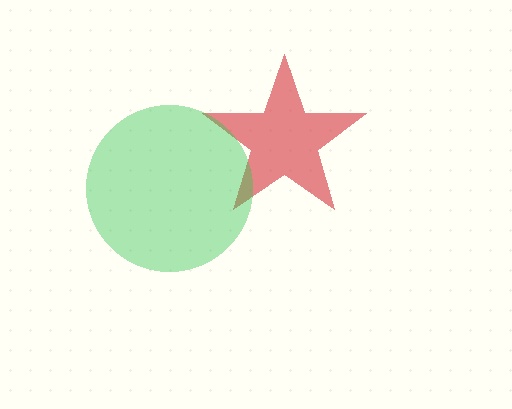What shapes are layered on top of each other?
The layered shapes are: a red star, a green circle.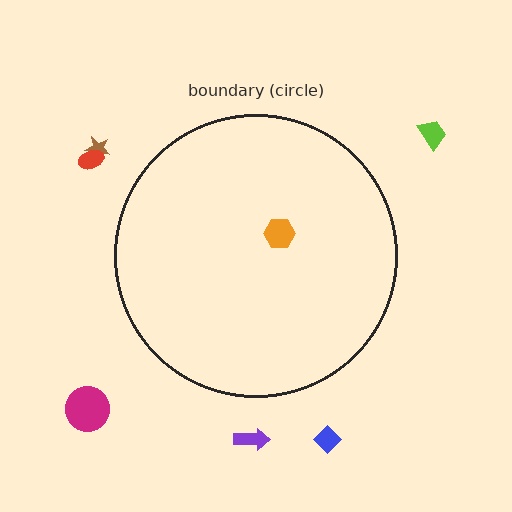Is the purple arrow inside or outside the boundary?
Outside.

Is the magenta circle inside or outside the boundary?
Outside.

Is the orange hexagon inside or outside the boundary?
Inside.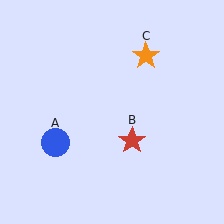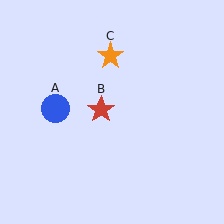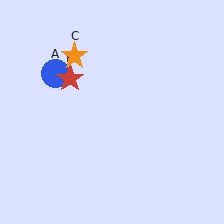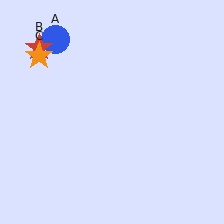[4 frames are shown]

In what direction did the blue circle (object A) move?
The blue circle (object A) moved up.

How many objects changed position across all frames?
3 objects changed position: blue circle (object A), red star (object B), orange star (object C).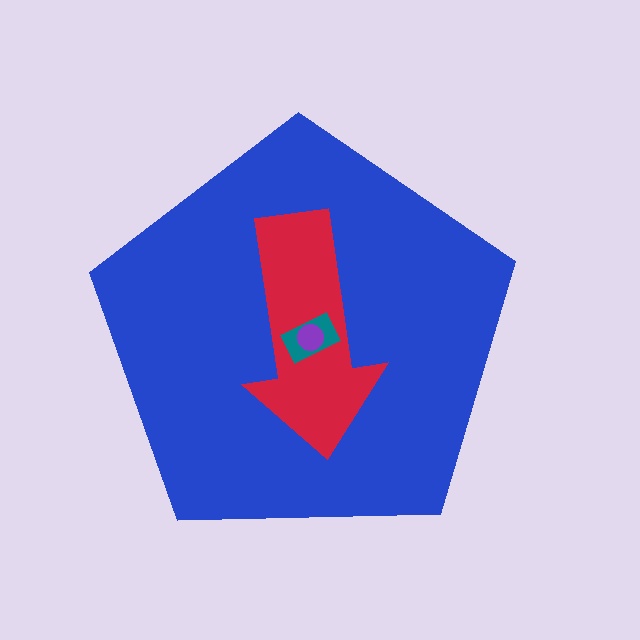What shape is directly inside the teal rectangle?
The purple circle.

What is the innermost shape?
The purple circle.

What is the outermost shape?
The blue pentagon.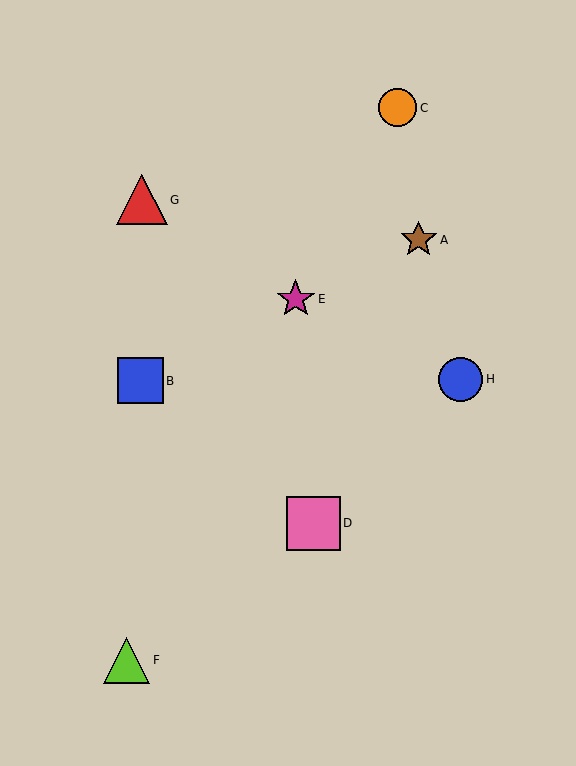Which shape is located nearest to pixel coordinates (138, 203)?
The red triangle (labeled G) at (142, 200) is nearest to that location.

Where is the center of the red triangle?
The center of the red triangle is at (142, 200).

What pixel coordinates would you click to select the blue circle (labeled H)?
Click at (461, 379) to select the blue circle H.